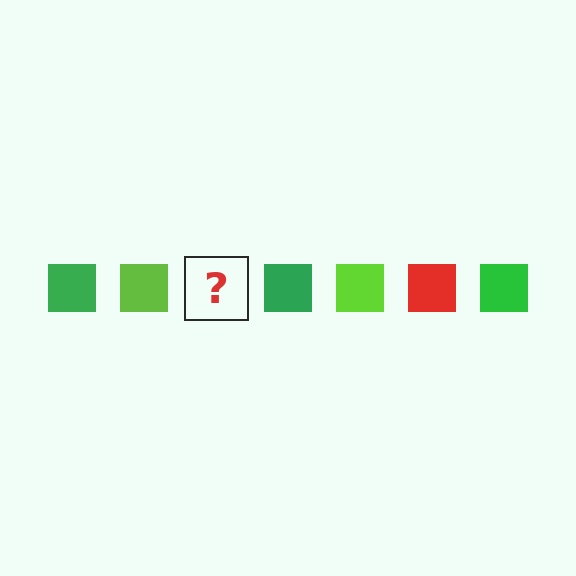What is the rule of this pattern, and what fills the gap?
The rule is that the pattern cycles through green, lime, red squares. The gap should be filled with a red square.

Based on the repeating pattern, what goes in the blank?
The blank should be a red square.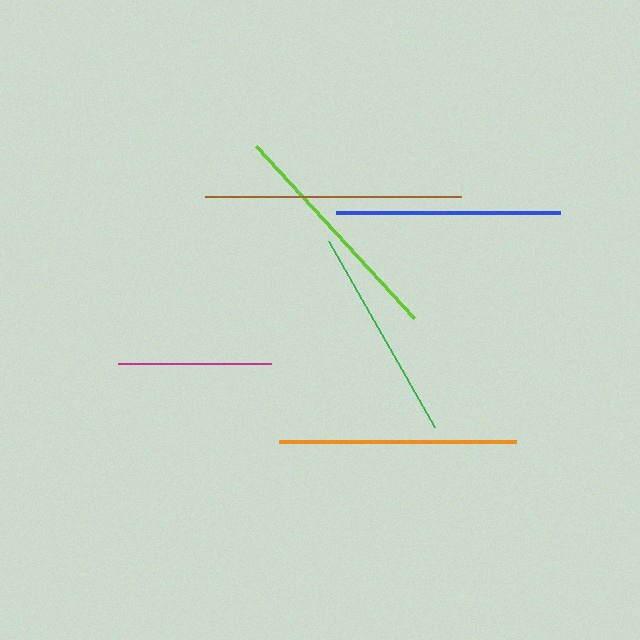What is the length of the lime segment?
The lime segment is approximately 233 pixels long.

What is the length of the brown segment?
The brown segment is approximately 255 pixels long.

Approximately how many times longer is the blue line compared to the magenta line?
The blue line is approximately 1.5 times the length of the magenta line.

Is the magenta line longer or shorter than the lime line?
The lime line is longer than the magenta line.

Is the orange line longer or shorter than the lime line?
The orange line is longer than the lime line.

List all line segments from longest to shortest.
From longest to shortest: brown, orange, lime, blue, green, magenta.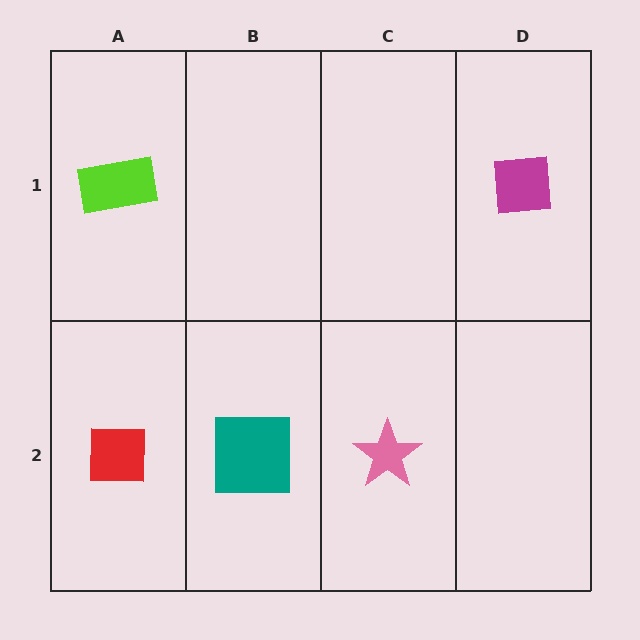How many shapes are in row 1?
2 shapes.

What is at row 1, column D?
A magenta square.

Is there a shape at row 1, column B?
No, that cell is empty.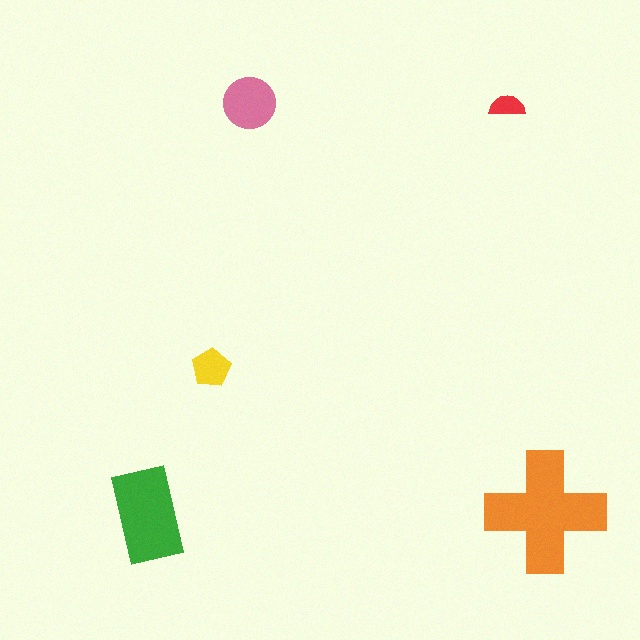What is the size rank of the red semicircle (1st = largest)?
5th.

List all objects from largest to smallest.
The orange cross, the green rectangle, the pink circle, the yellow pentagon, the red semicircle.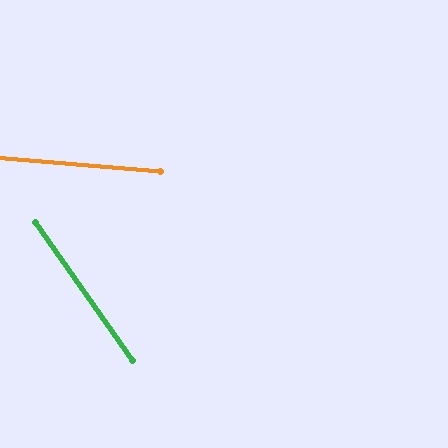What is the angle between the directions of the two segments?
Approximately 50 degrees.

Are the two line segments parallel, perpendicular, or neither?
Neither parallel nor perpendicular — they differ by about 50°.